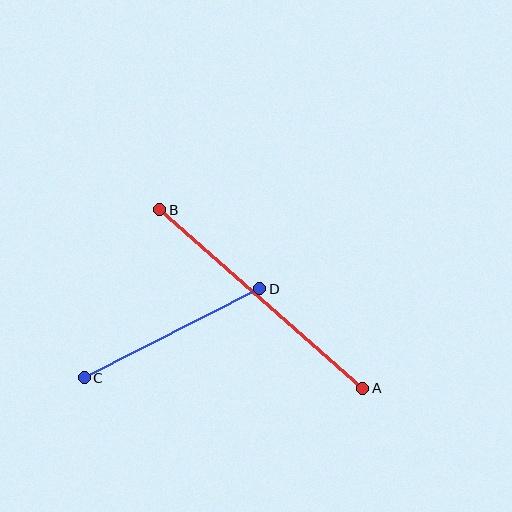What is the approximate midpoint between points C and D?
The midpoint is at approximately (172, 333) pixels.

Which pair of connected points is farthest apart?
Points A and B are farthest apart.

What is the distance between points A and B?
The distance is approximately 270 pixels.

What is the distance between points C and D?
The distance is approximately 197 pixels.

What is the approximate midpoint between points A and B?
The midpoint is at approximately (261, 299) pixels.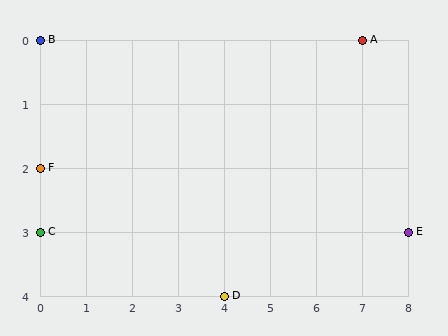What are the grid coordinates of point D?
Point D is at grid coordinates (4, 4).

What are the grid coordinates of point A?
Point A is at grid coordinates (7, 0).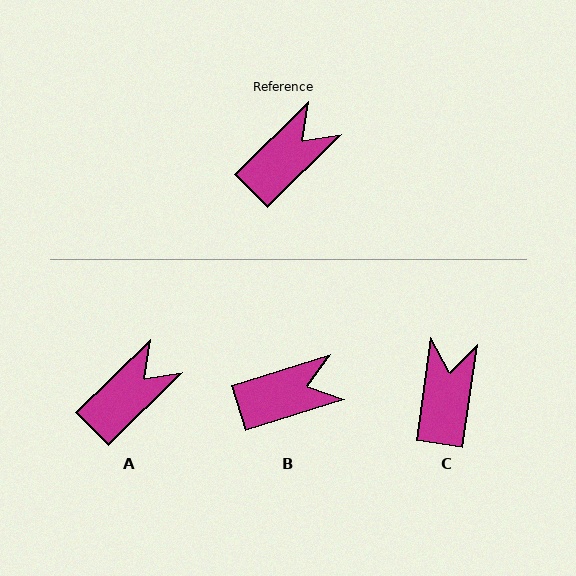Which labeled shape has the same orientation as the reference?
A.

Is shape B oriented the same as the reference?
No, it is off by about 27 degrees.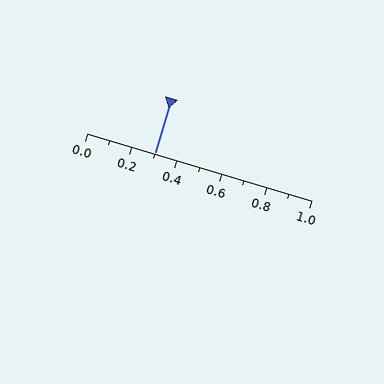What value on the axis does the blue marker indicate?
The marker indicates approximately 0.3.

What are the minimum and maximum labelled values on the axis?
The axis runs from 0.0 to 1.0.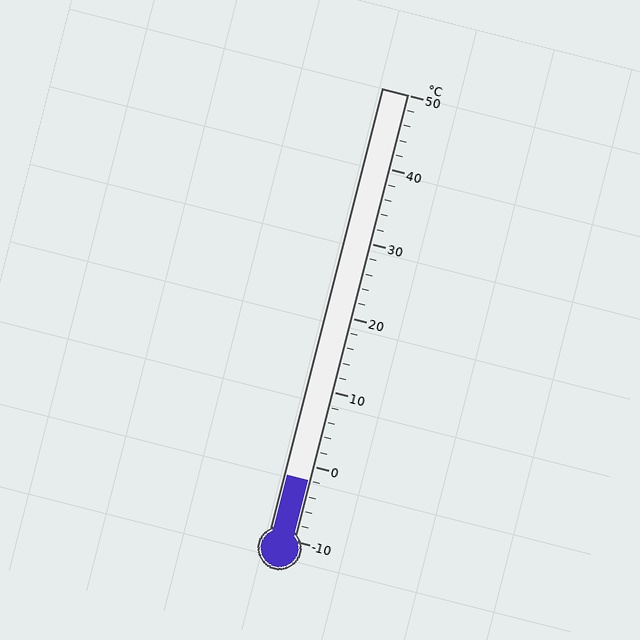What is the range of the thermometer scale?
The thermometer scale ranges from -10°C to 50°C.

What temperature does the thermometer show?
The thermometer shows approximately -2°C.